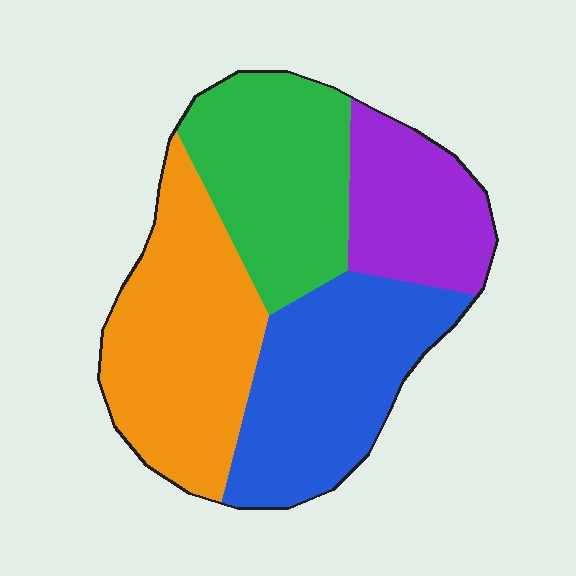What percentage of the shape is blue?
Blue takes up about one quarter (1/4) of the shape.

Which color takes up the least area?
Purple, at roughly 15%.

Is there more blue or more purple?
Blue.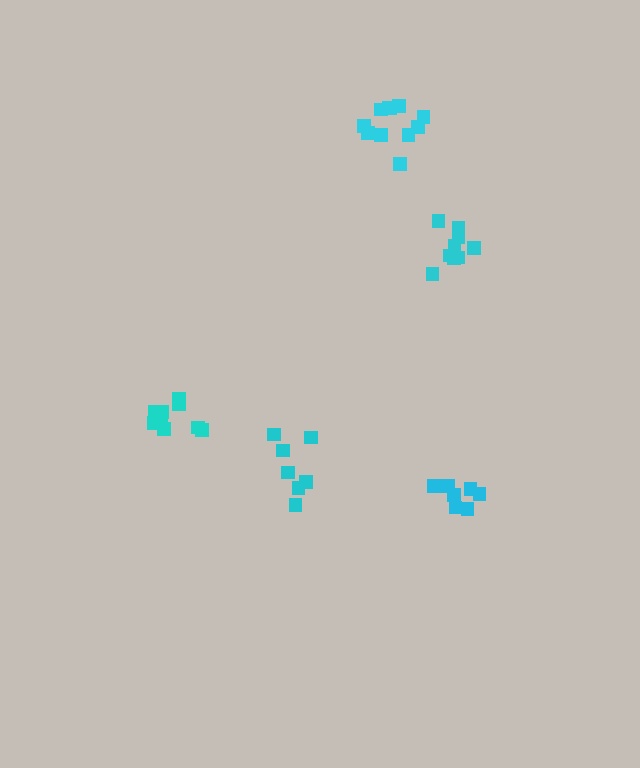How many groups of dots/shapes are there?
There are 5 groups.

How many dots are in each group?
Group 1: 7 dots, Group 2: 7 dots, Group 3: 9 dots, Group 4: 9 dots, Group 5: 11 dots (43 total).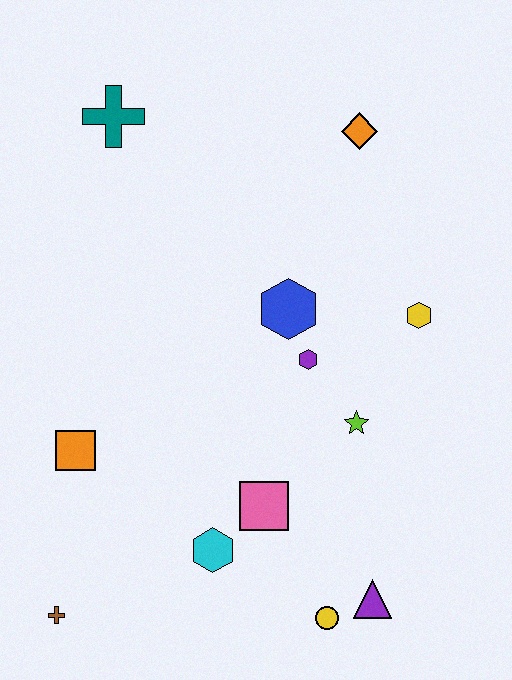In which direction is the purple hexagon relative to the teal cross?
The purple hexagon is below the teal cross.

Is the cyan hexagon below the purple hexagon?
Yes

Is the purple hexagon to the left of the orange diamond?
Yes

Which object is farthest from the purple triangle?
The teal cross is farthest from the purple triangle.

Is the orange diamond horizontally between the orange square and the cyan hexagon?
No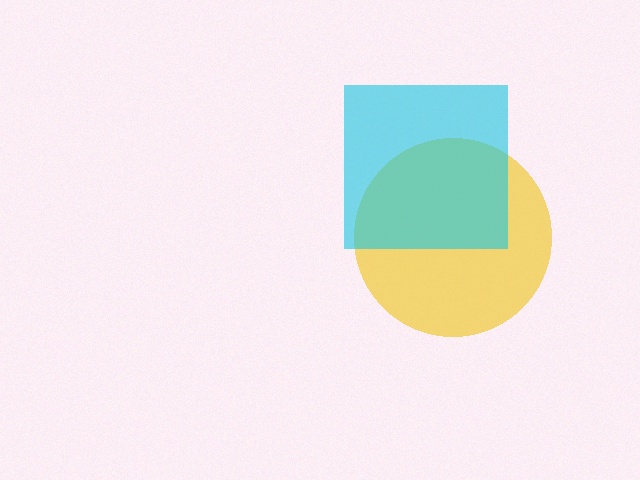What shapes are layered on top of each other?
The layered shapes are: a yellow circle, a cyan square.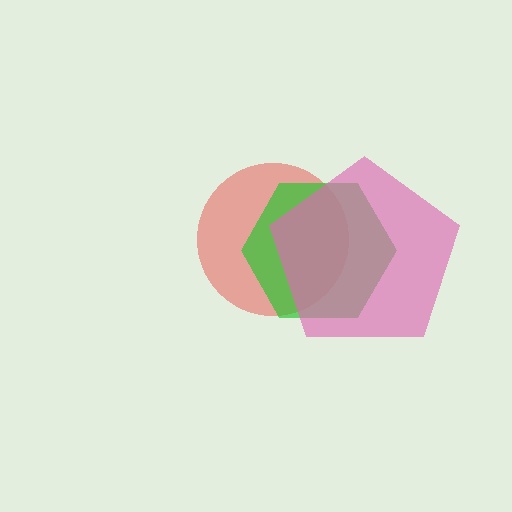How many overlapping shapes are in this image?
There are 3 overlapping shapes in the image.